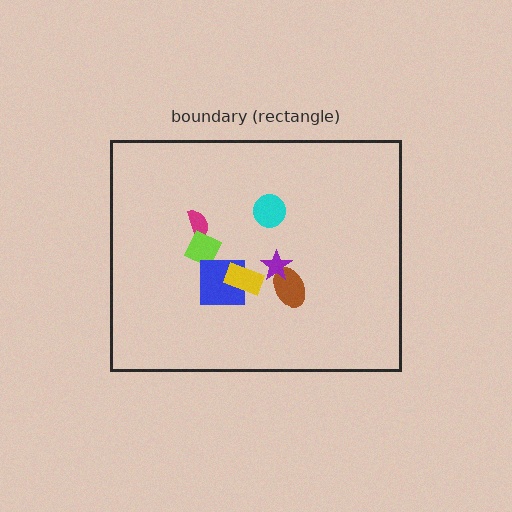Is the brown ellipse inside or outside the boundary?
Inside.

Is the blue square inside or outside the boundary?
Inside.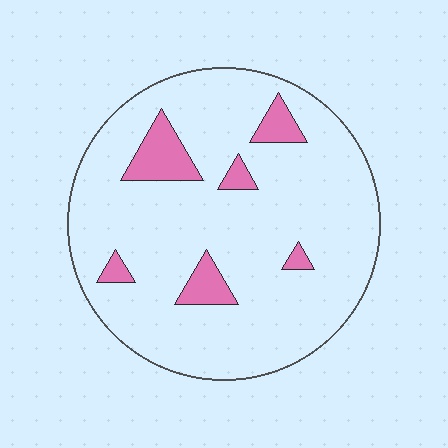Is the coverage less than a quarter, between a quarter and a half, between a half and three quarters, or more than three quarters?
Less than a quarter.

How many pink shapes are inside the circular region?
6.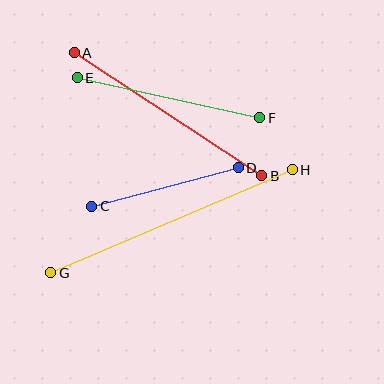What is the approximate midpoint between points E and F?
The midpoint is at approximately (169, 98) pixels.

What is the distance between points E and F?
The distance is approximately 187 pixels.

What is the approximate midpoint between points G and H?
The midpoint is at approximately (172, 221) pixels.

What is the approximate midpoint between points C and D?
The midpoint is at approximately (165, 187) pixels.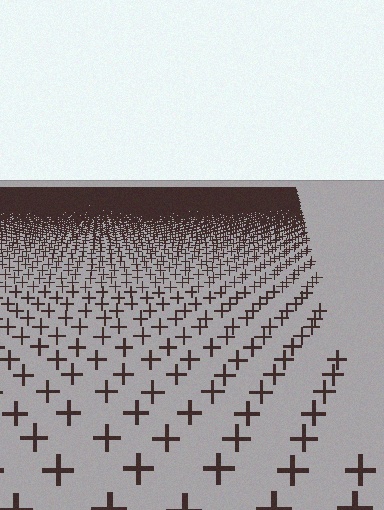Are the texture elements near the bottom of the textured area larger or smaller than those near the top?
Larger. Near the bottom, elements are closer to the viewer and appear at a bigger on-screen size.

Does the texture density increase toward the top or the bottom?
Density increases toward the top.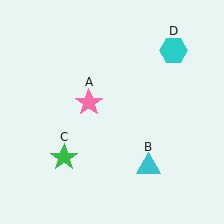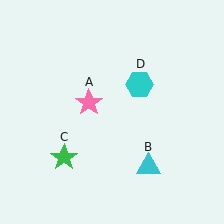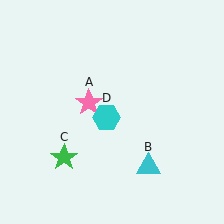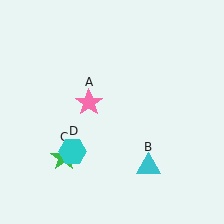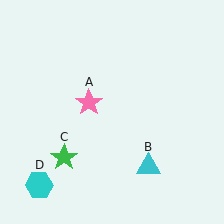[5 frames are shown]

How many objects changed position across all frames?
1 object changed position: cyan hexagon (object D).